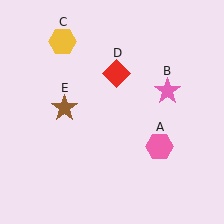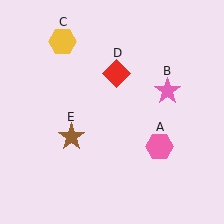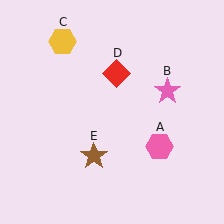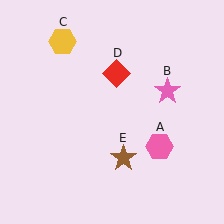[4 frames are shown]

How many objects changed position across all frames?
1 object changed position: brown star (object E).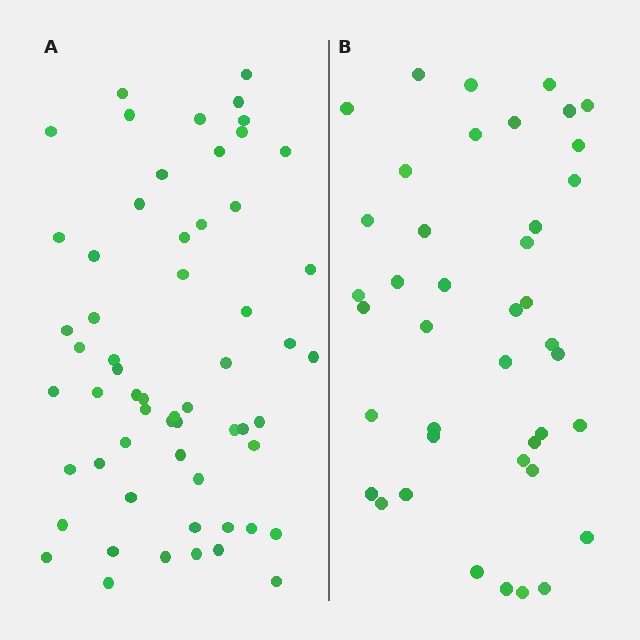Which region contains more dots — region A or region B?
Region A (the left region) has more dots.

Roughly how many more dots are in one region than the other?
Region A has approximately 20 more dots than region B.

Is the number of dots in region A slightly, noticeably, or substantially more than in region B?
Region A has noticeably more, but not dramatically so. The ratio is roughly 1.4 to 1.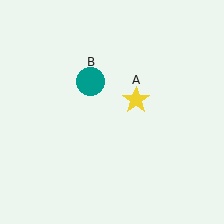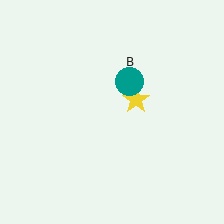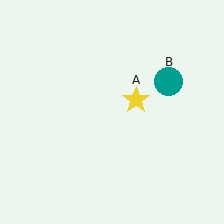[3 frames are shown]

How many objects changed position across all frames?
1 object changed position: teal circle (object B).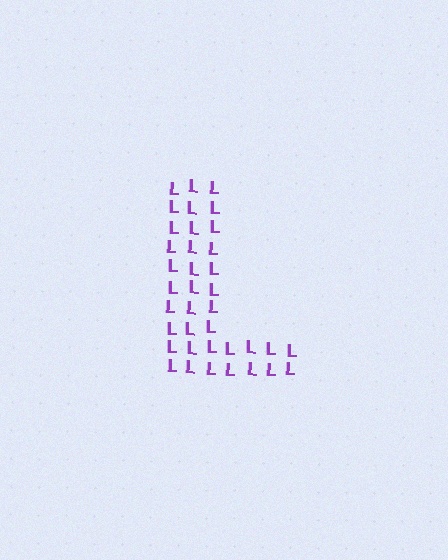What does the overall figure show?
The overall figure shows the letter L.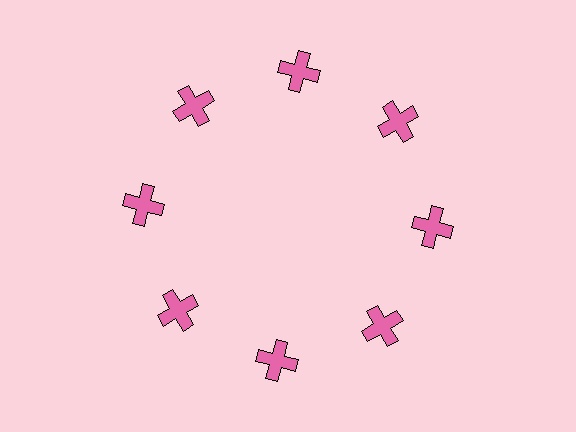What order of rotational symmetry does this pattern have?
This pattern has 8-fold rotational symmetry.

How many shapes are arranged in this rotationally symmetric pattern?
There are 8 shapes, arranged in 8 groups of 1.